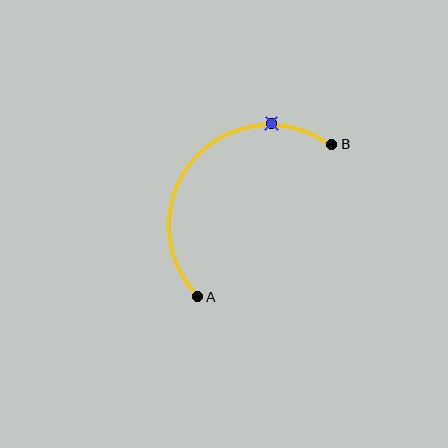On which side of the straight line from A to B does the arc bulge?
The arc bulges above and to the left of the straight line connecting A and B.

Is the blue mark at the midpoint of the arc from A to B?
No. The blue mark lies on the arc but is closer to endpoint B. The arc midpoint would be at the point on the curve equidistant along the arc from both A and B.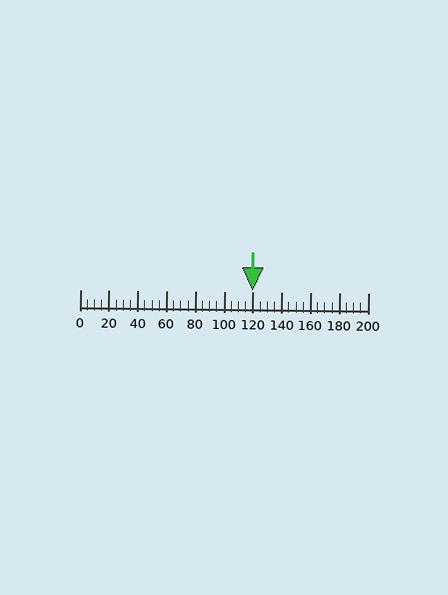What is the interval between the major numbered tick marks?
The major tick marks are spaced 20 units apart.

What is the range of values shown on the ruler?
The ruler shows values from 0 to 200.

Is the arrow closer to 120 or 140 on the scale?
The arrow is closer to 120.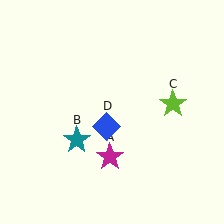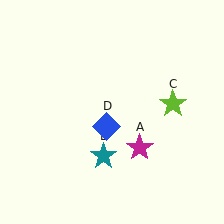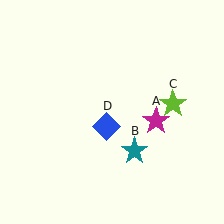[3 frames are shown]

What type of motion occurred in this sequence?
The magenta star (object A), teal star (object B) rotated counterclockwise around the center of the scene.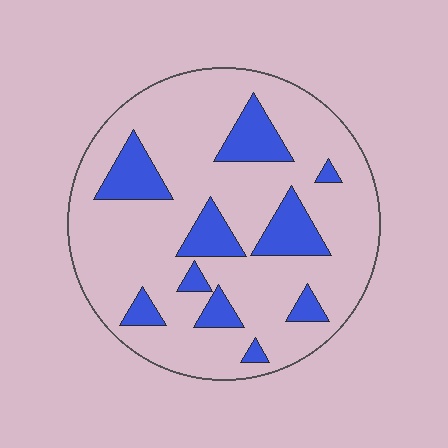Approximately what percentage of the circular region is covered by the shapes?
Approximately 20%.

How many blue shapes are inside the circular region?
10.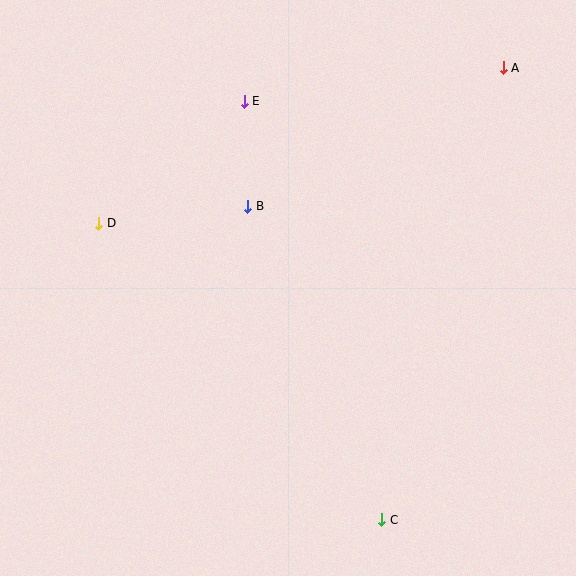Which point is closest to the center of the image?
Point B at (248, 206) is closest to the center.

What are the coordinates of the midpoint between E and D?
The midpoint between E and D is at (171, 162).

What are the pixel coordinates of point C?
Point C is at (382, 520).